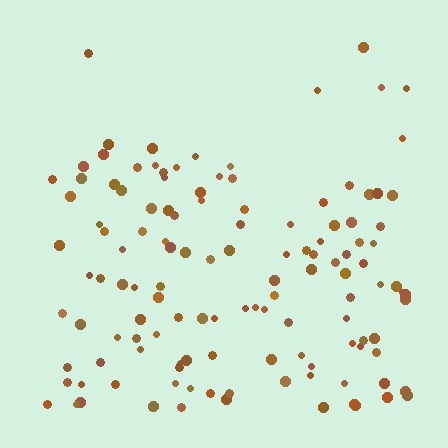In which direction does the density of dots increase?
From top to bottom, with the bottom side densest.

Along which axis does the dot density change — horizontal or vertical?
Vertical.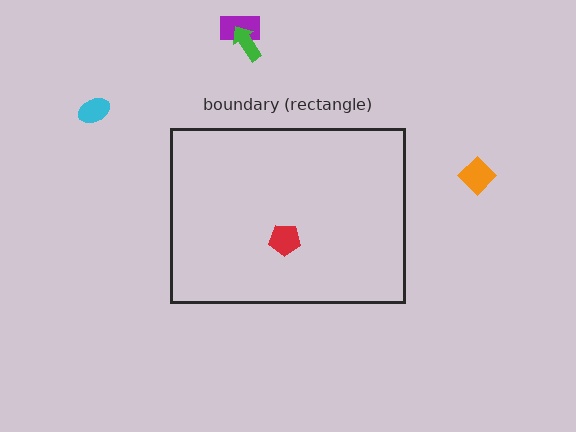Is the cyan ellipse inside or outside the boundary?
Outside.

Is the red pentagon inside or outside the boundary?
Inside.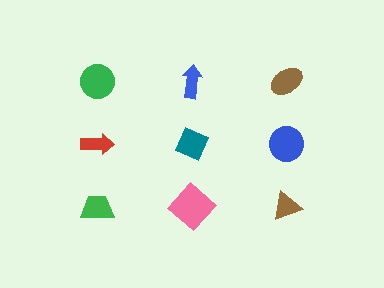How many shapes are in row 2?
3 shapes.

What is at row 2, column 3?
A blue circle.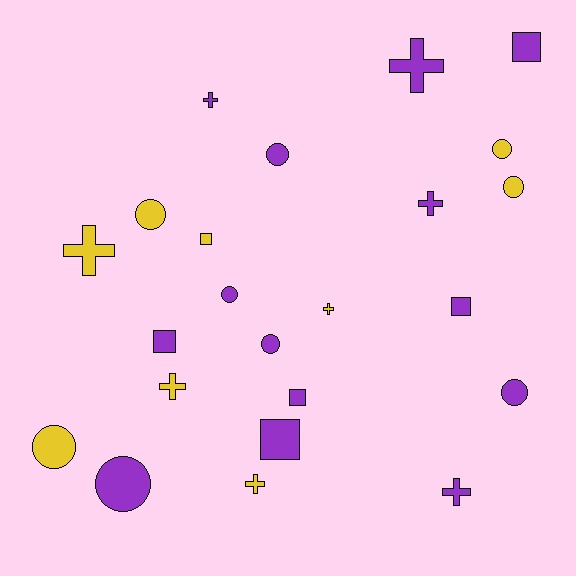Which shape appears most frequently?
Circle, with 9 objects.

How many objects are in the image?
There are 23 objects.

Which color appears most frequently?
Purple, with 14 objects.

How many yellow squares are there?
There is 1 yellow square.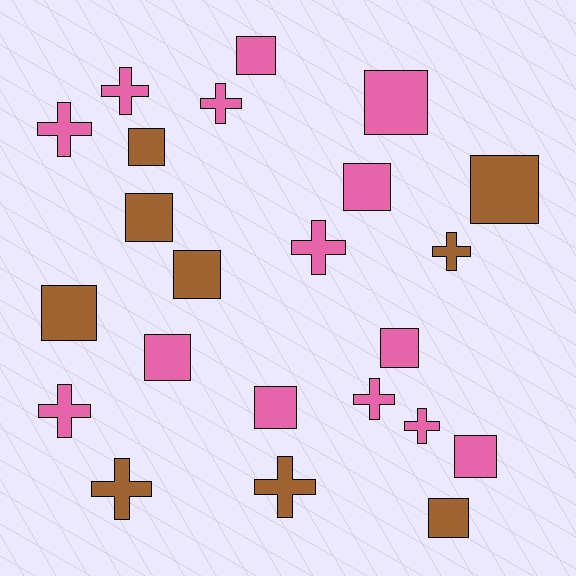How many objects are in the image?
There are 23 objects.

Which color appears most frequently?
Pink, with 14 objects.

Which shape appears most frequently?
Square, with 13 objects.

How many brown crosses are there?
There are 3 brown crosses.